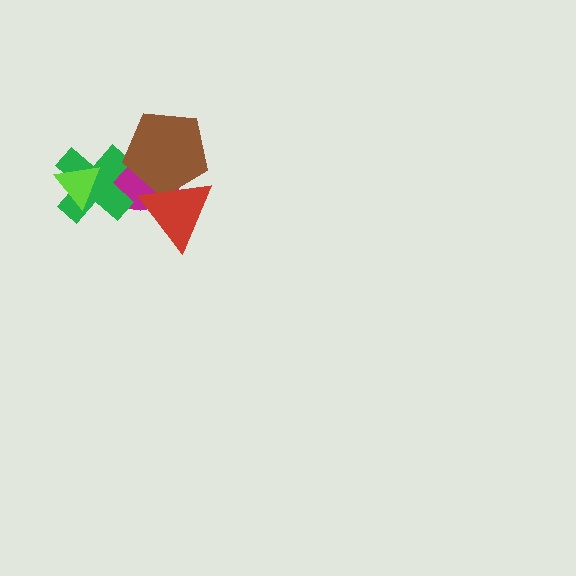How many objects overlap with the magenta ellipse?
3 objects overlap with the magenta ellipse.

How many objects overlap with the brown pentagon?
2 objects overlap with the brown pentagon.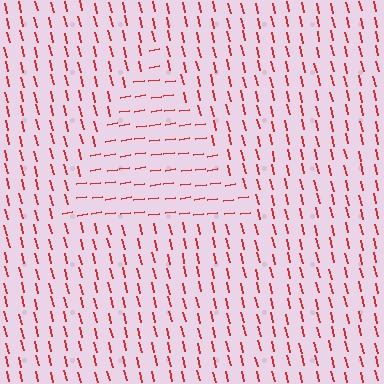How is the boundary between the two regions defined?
The boundary is defined purely by a change in line orientation (approximately 85 degrees difference). All lines are the same color and thickness.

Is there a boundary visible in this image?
Yes, there is a texture boundary formed by a change in line orientation.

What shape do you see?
I see a triangle.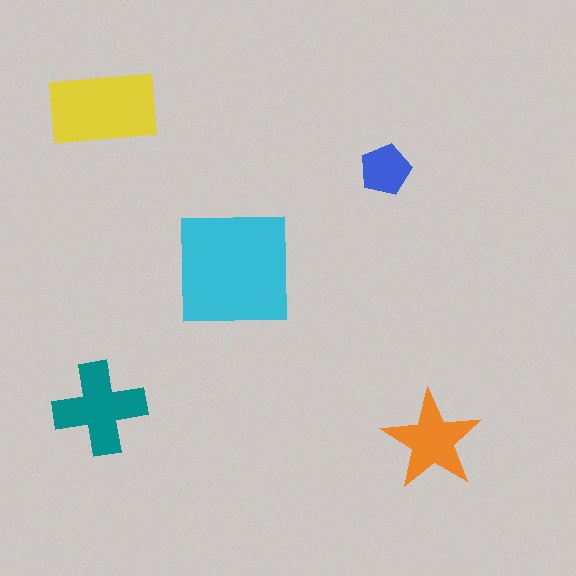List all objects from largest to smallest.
The cyan square, the yellow rectangle, the teal cross, the orange star, the blue pentagon.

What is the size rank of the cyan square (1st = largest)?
1st.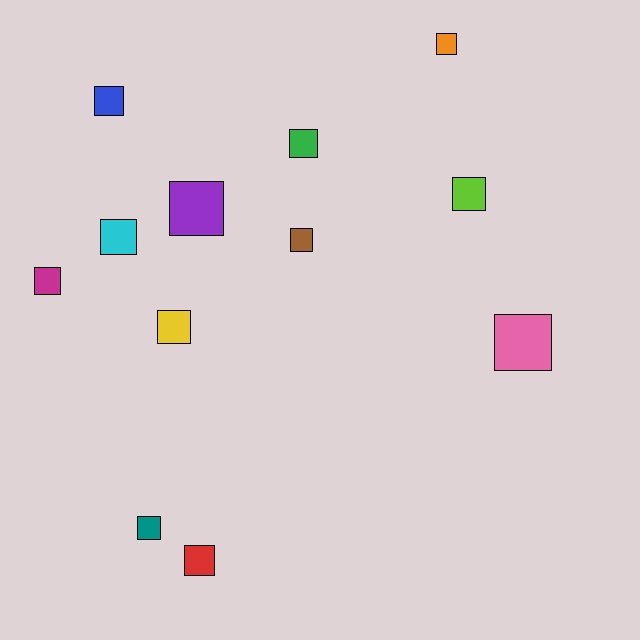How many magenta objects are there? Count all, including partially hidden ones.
There is 1 magenta object.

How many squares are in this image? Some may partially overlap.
There are 12 squares.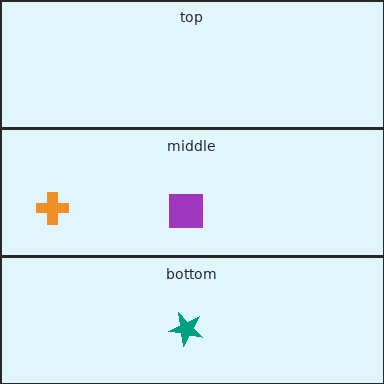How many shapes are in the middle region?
2.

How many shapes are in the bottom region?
1.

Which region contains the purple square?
The middle region.